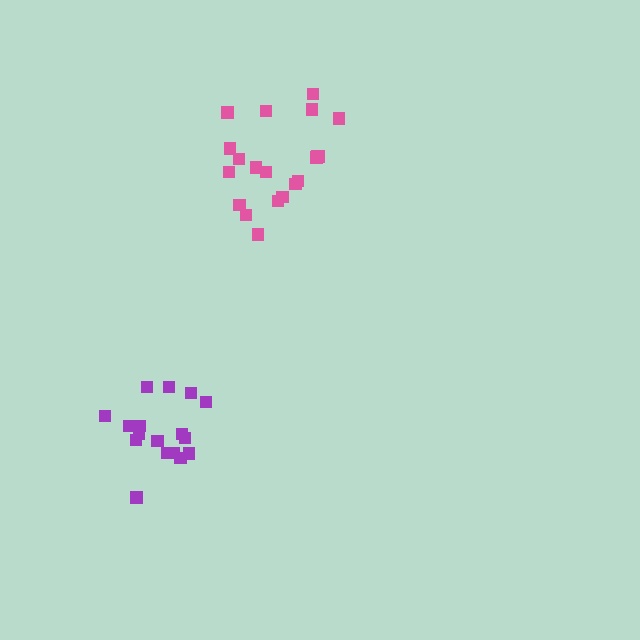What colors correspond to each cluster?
The clusters are colored: purple, pink.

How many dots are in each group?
Group 1: 17 dots, Group 2: 20 dots (37 total).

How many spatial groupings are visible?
There are 2 spatial groupings.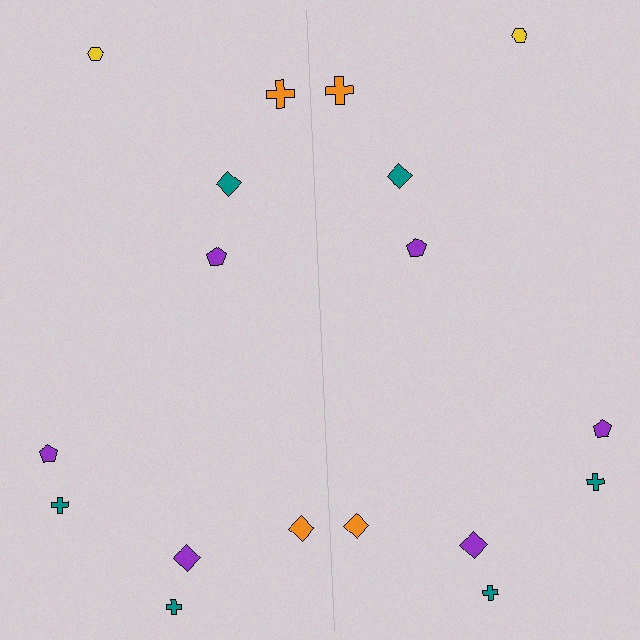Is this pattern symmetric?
Yes, this pattern has bilateral (reflection) symmetry.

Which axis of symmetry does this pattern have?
The pattern has a vertical axis of symmetry running through the center of the image.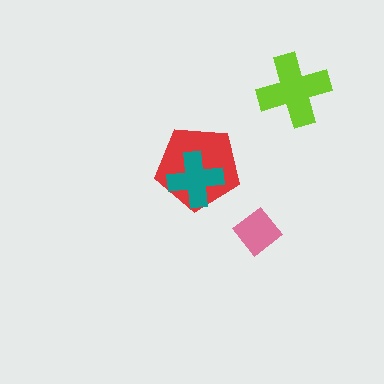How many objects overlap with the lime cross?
0 objects overlap with the lime cross.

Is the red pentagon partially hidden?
Yes, it is partially covered by another shape.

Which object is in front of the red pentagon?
The teal cross is in front of the red pentagon.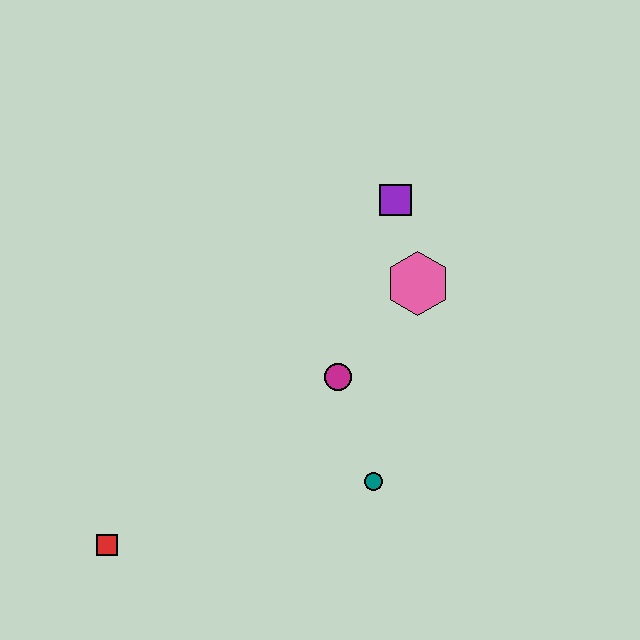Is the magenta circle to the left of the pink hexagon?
Yes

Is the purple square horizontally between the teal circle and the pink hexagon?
Yes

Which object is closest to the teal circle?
The magenta circle is closest to the teal circle.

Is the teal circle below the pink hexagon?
Yes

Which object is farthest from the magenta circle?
The red square is farthest from the magenta circle.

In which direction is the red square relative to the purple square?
The red square is below the purple square.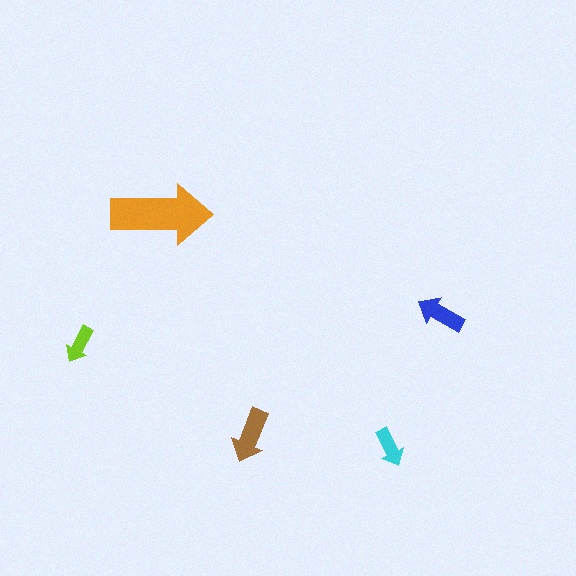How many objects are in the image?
There are 5 objects in the image.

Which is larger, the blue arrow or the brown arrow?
The brown one.